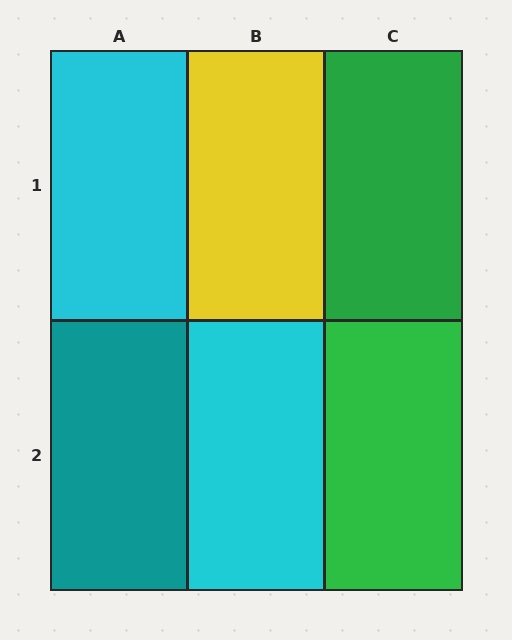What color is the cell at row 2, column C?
Green.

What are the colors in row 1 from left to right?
Cyan, yellow, green.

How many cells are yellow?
1 cell is yellow.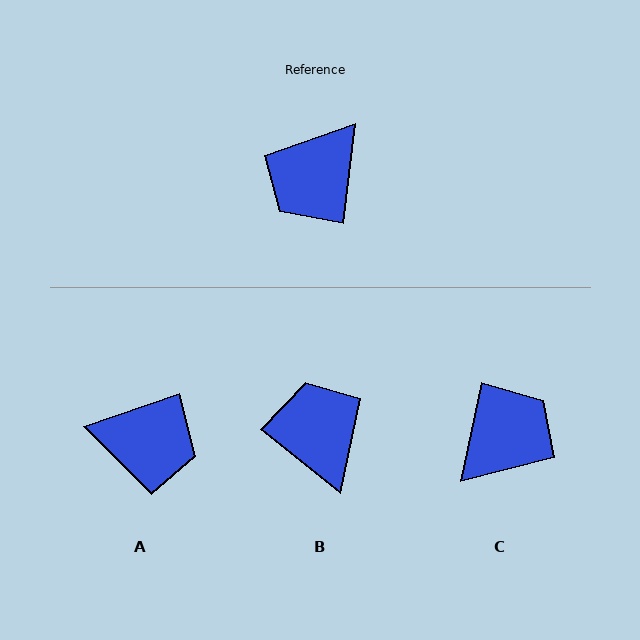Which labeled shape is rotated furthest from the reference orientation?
C, about 175 degrees away.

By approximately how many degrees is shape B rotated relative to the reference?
Approximately 122 degrees clockwise.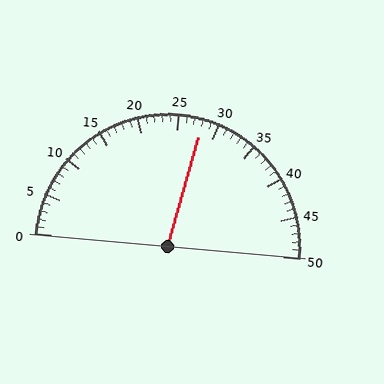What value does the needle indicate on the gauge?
The needle indicates approximately 28.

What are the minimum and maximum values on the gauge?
The gauge ranges from 0 to 50.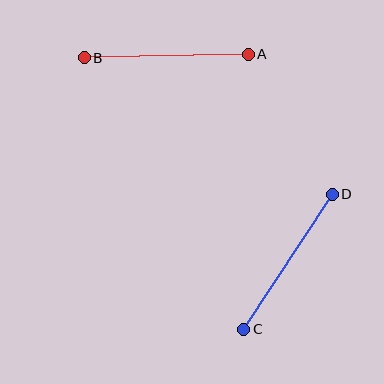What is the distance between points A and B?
The distance is approximately 164 pixels.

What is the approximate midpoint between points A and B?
The midpoint is at approximately (166, 56) pixels.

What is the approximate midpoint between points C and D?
The midpoint is at approximately (288, 262) pixels.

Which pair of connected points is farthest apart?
Points A and B are farthest apart.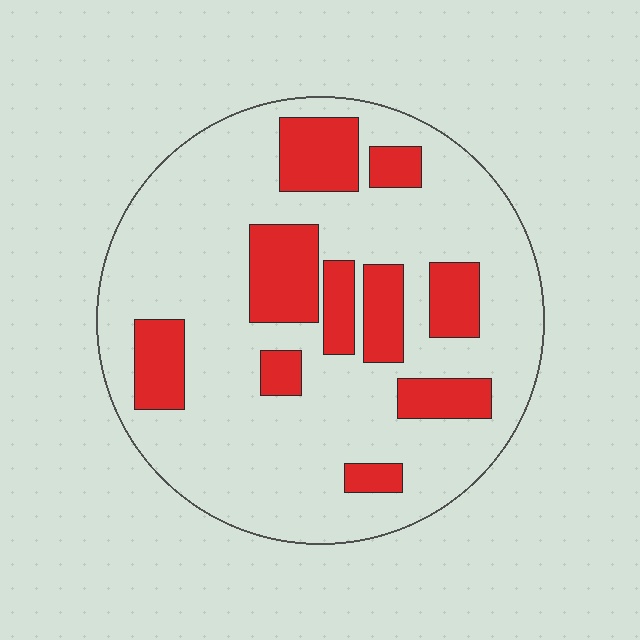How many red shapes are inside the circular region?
10.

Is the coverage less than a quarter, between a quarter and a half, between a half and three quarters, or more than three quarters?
Less than a quarter.